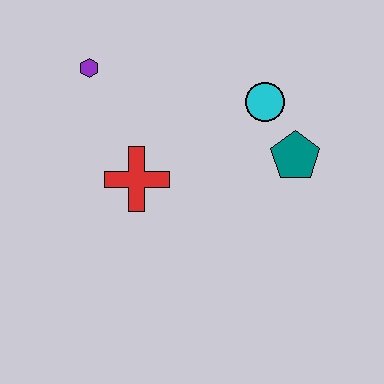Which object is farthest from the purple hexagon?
The teal pentagon is farthest from the purple hexagon.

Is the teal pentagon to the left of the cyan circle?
No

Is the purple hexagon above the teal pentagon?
Yes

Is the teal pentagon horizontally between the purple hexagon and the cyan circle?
No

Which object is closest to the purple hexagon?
The red cross is closest to the purple hexagon.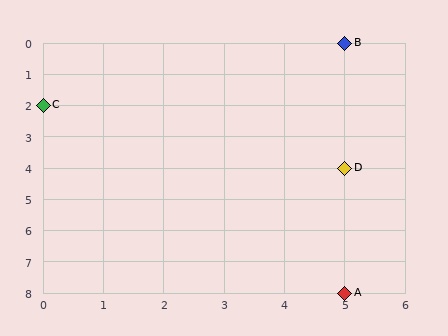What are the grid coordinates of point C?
Point C is at grid coordinates (0, 2).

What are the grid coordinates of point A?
Point A is at grid coordinates (5, 8).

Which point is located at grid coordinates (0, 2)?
Point C is at (0, 2).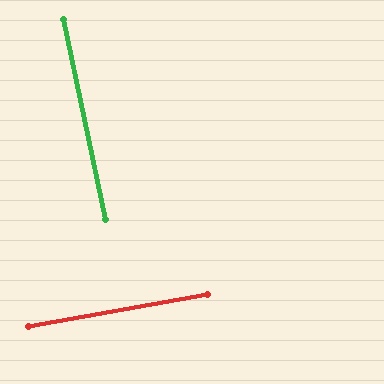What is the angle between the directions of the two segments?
Approximately 88 degrees.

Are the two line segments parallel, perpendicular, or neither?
Perpendicular — they meet at approximately 88°.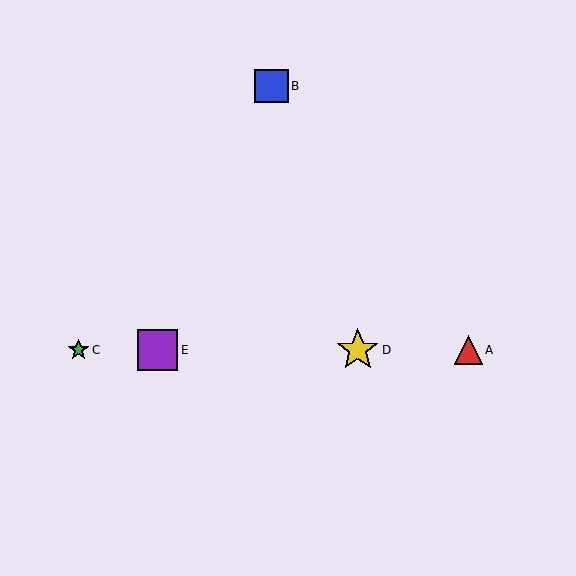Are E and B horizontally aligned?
No, E is at y≈350 and B is at y≈86.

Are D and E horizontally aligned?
Yes, both are at y≈350.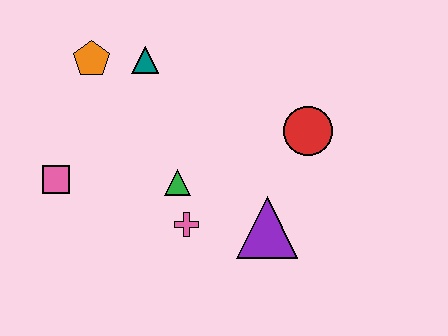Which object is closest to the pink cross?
The green triangle is closest to the pink cross.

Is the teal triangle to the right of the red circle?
No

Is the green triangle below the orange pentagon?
Yes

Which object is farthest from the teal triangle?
The purple triangle is farthest from the teal triangle.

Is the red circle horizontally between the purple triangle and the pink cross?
No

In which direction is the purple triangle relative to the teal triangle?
The purple triangle is below the teal triangle.